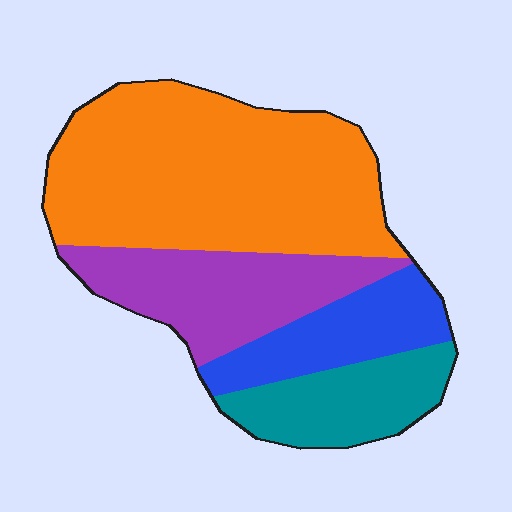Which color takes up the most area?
Orange, at roughly 50%.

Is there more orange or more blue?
Orange.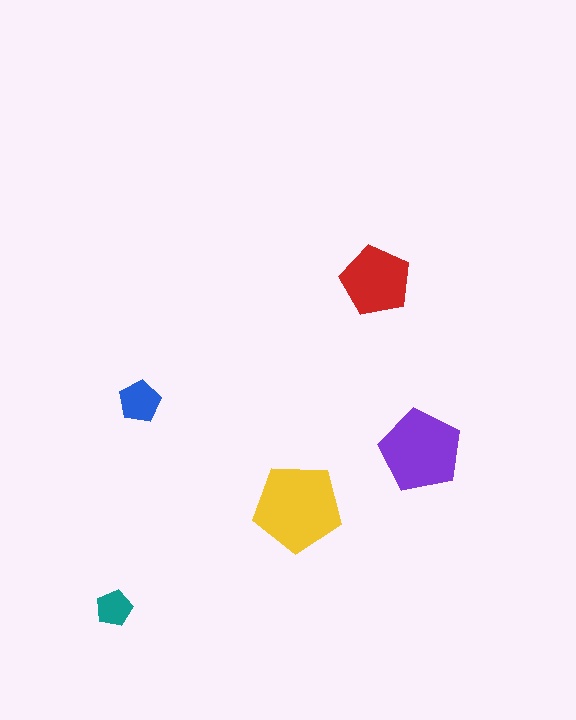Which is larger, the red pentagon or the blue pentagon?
The red one.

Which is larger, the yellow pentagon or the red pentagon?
The yellow one.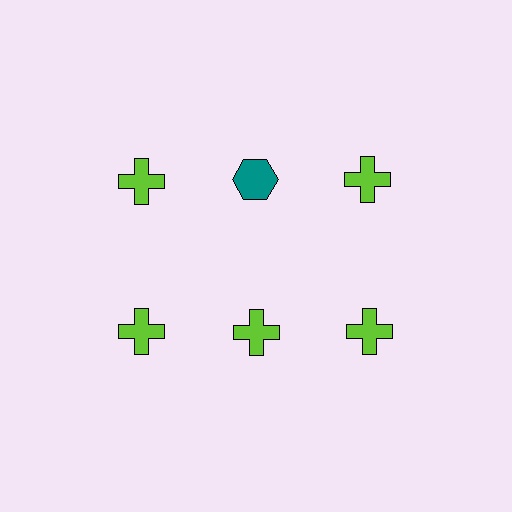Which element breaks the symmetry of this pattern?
The teal hexagon in the top row, second from left column breaks the symmetry. All other shapes are lime crosses.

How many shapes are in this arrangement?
There are 6 shapes arranged in a grid pattern.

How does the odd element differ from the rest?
It differs in both color (teal instead of lime) and shape (hexagon instead of cross).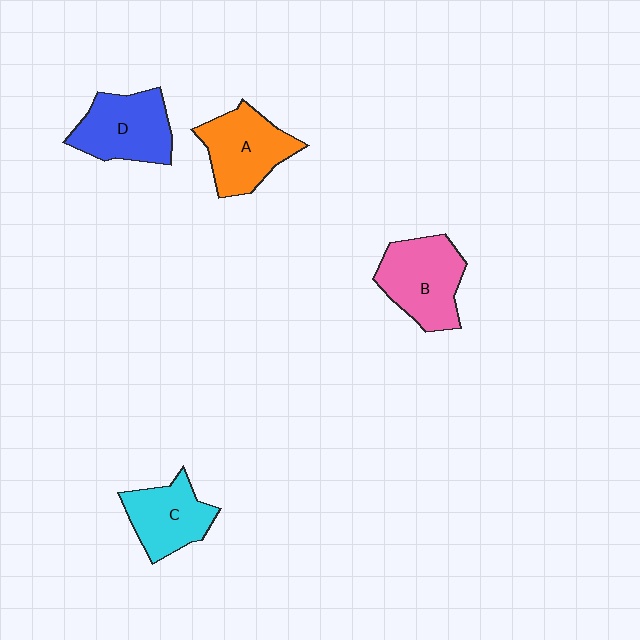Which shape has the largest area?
Shape B (pink).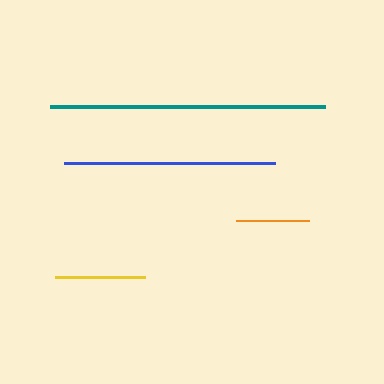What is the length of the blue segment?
The blue segment is approximately 211 pixels long.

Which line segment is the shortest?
The orange line is the shortest at approximately 73 pixels.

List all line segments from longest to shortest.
From longest to shortest: teal, blue, yellow, orange.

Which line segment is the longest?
The teal line is the longest at approximately 275 pixels.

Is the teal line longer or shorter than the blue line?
The teal line is longer than the blue line.